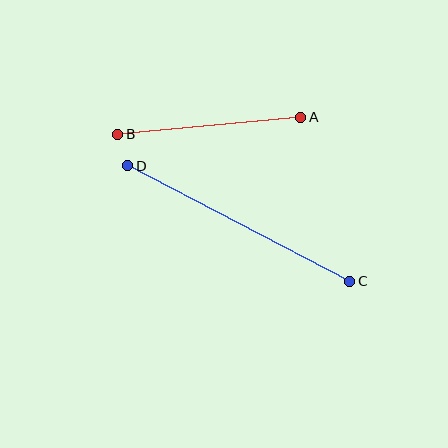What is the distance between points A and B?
The distance is approximately 184 pixels.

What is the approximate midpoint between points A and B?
The midpoint is at approximately (209, 126) pixels.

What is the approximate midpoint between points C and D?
The midpoint is at approximately (239, 223) pixels.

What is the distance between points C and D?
The distance is approximately 250 pixels.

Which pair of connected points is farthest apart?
Points C and D are farthest apart.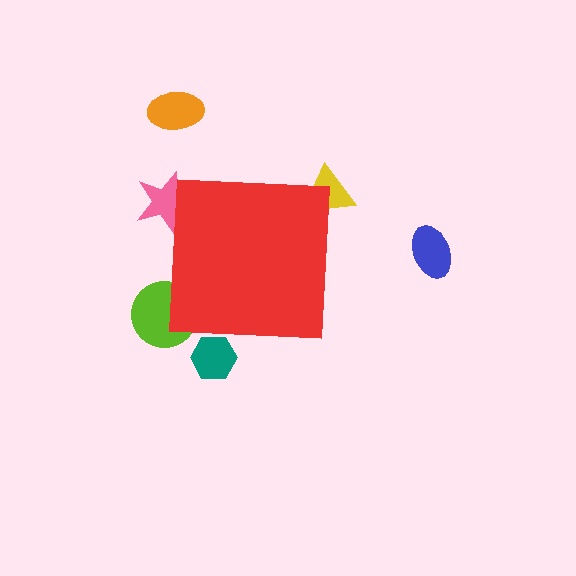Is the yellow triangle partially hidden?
Yes, the yellow triangle is partially hidden behind the red square.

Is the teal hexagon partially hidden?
Yes, the teal hexagon is partially hidden behind the red square.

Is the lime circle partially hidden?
Yes, the lime circle is partially hidden behind the red square.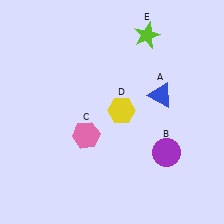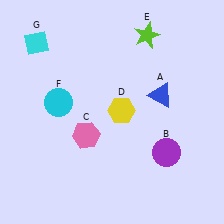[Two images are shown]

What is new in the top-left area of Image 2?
A cyan circle (F) was added in the top-left area of Image 2.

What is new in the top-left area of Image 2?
A cyan diamond (G) was added in the top-left area of Image 2.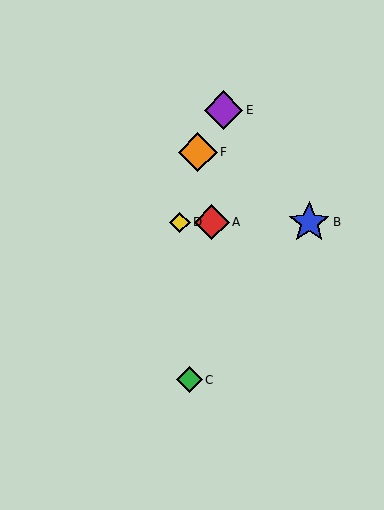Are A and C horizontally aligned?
No, A is at y≈222 and C is at y≈380.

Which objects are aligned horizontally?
Objects A, B, D are aligned horizontally.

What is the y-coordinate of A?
Object A is at y≈222.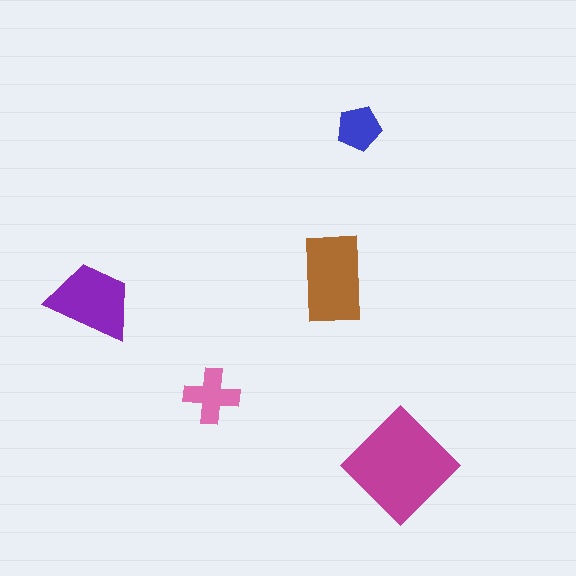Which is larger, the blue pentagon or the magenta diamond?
The magenta diamond.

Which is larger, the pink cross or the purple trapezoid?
The purple trapezoid.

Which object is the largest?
The magenta diamond.